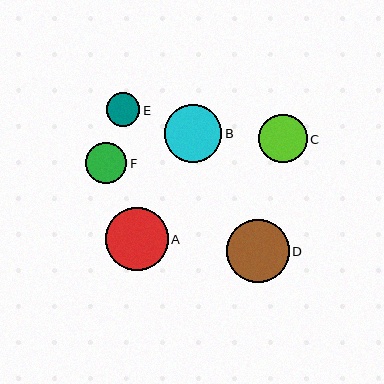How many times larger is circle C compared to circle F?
Circle C is approximately 1.2 times the size of circle F.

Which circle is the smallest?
Circle E is the smallest with a size of approximately 34 pixels.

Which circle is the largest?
Circle A is the largest with a size of approximately 63 pixels.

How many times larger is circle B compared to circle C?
Circle B is approximately 1.2 times the size of circle C.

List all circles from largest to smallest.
From largest to smallest: A, D, B, C, F, E.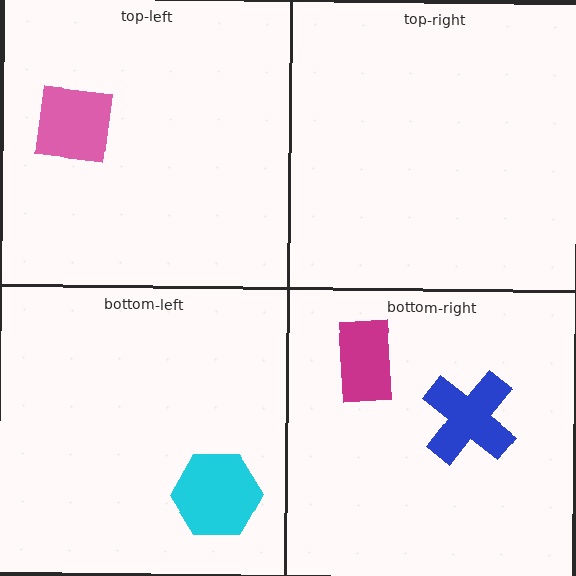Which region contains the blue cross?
The bottom-right region.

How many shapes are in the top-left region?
1.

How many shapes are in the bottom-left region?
1.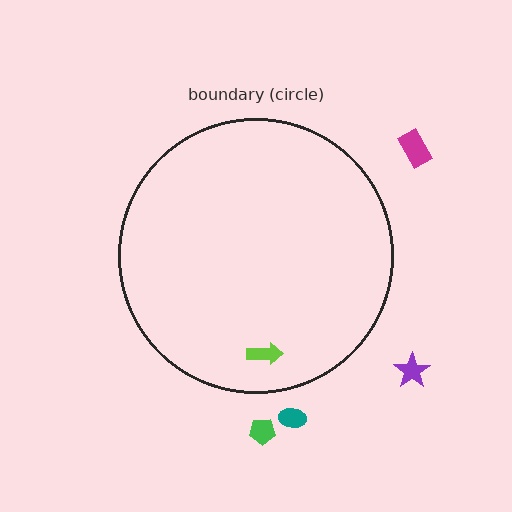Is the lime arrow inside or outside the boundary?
Inside.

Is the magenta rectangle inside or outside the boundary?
Outside.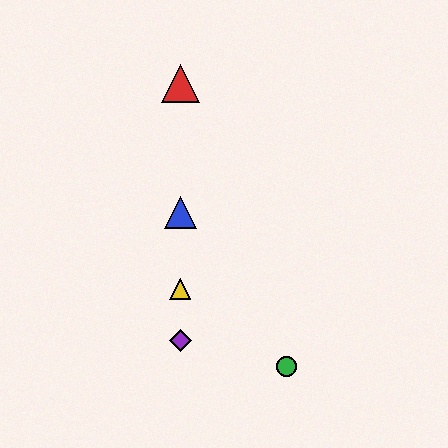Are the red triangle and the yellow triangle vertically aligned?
Yes, both are at x≈180.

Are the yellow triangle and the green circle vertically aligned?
No, the yellow triangle is at x≈180 and the green circle is at x≈287.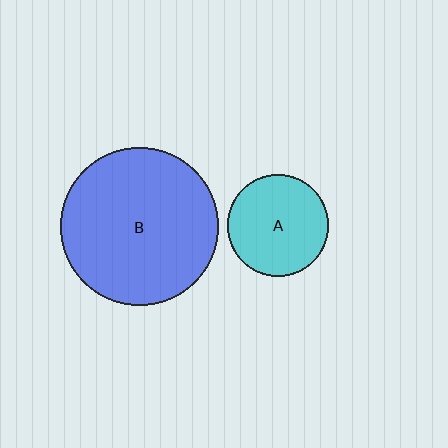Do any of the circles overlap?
No, none of the circles overlap.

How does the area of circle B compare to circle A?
Approximately 2.4 times.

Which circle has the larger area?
Circle B (blue).